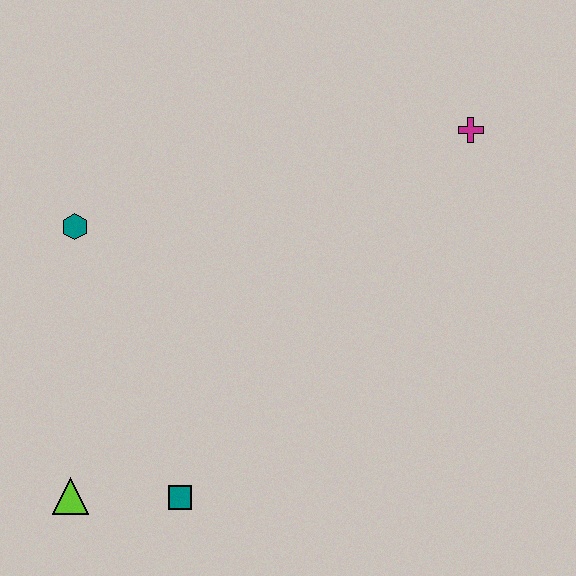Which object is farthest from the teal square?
The magenta cross is farthest from the teal square.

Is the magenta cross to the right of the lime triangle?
Yes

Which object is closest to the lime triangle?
The teal square is closest to the lime triangle.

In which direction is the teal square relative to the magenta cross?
The teal square is below the magenta cross.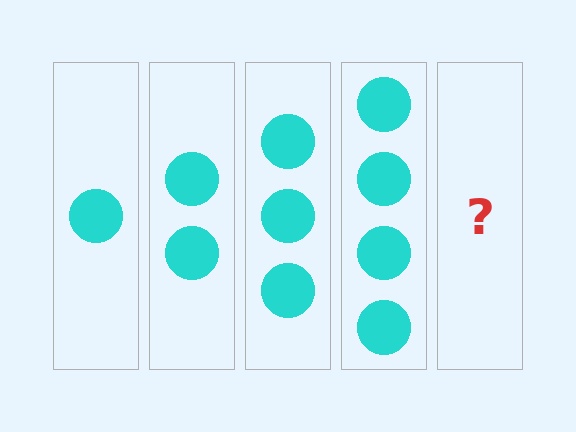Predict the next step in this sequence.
The next step is 5 circles.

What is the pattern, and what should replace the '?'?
The pattern is that each step adds one more circle. The '?' should be 5 circles.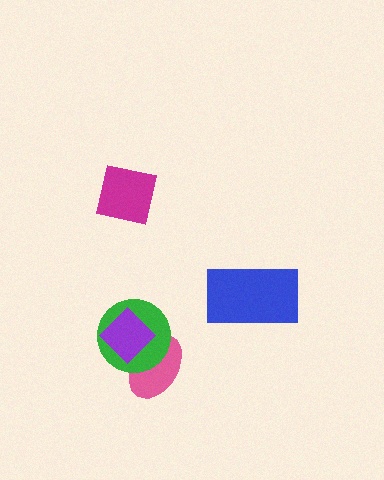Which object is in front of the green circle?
The purple diamond is in front of the green circle.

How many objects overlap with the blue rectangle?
0 objects overlap with the blue rectangle.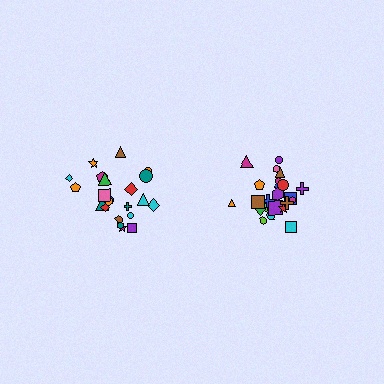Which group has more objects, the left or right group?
The right group.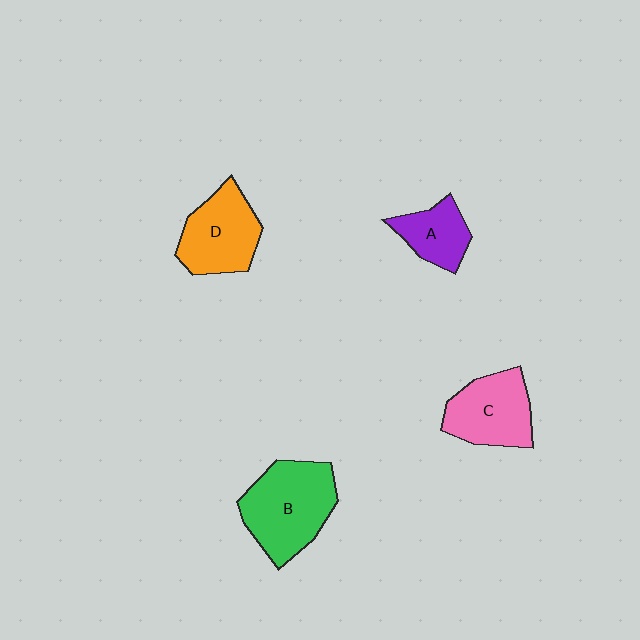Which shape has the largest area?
Shape B (green).